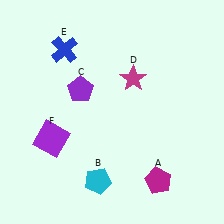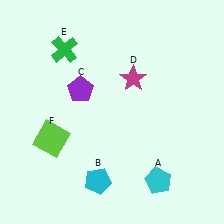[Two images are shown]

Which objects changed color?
A changed from magenta to cyan. E changed from blue to green. F changed from purple to lime.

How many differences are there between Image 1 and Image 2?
There are 3 differences between the two images.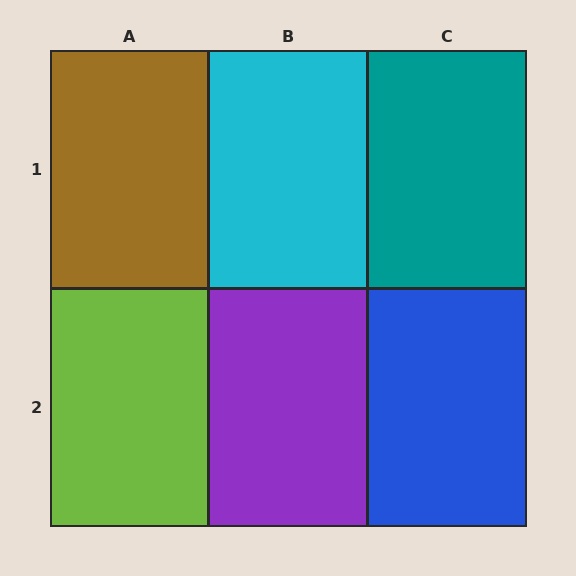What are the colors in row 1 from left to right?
Brown, cyan, teal.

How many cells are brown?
1 cell is brown.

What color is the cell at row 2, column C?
Blue.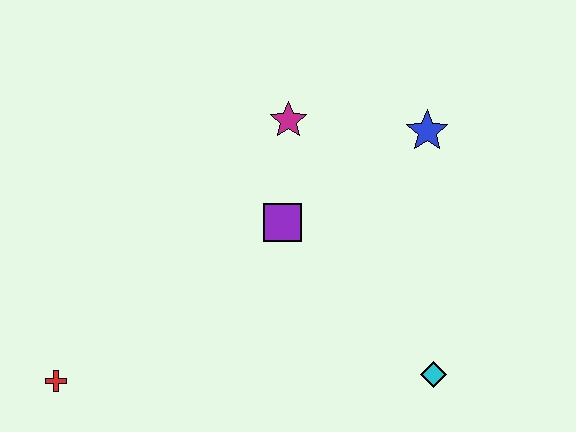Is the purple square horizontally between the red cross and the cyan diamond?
Yes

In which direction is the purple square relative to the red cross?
The purple square is to the right of the red cross.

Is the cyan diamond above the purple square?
No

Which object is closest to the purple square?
The magenta star is closest to the purple square.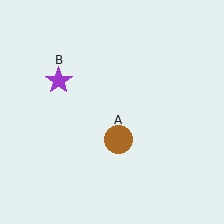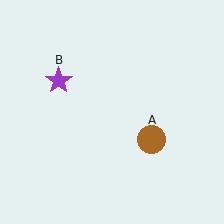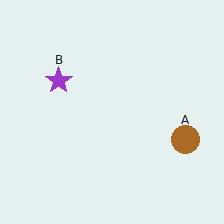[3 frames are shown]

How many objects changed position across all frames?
1 object changed position: brown circle (object A).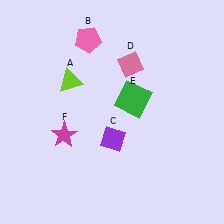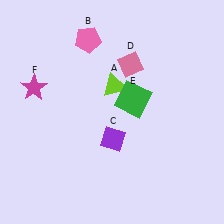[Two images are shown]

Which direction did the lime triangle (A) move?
The lime triangle (A) moved right.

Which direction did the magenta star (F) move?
The magenta star (F) moved up.